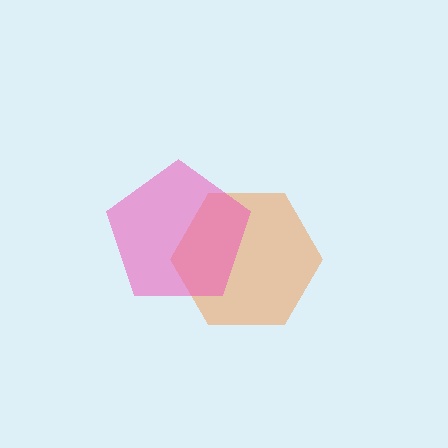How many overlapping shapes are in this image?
There are 2 overlapping shapes in the image.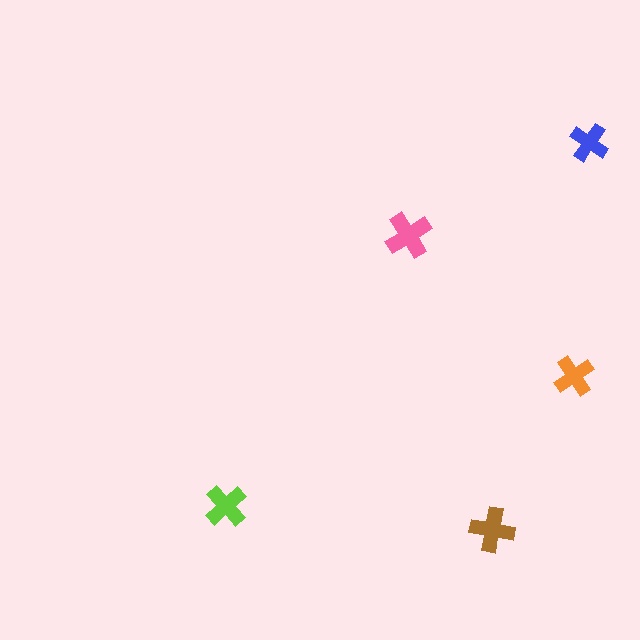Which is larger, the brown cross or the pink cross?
The pink one.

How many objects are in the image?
There are 5 objects in the image.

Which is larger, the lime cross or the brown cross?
The brown one.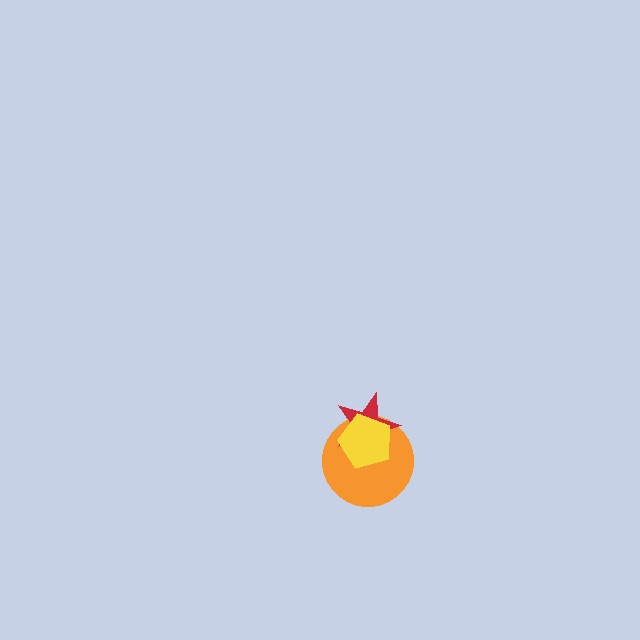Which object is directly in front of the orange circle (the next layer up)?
The red star is directly in front of the orange circle.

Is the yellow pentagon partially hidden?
No, no other shape covers it.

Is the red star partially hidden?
Yes, it is partially covered by another shape.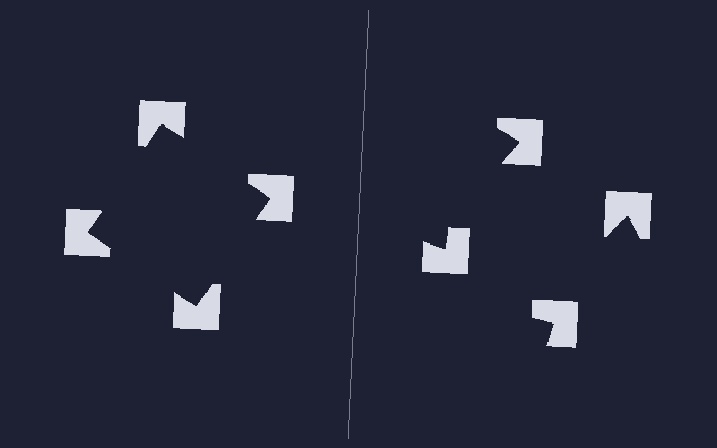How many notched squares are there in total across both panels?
8 — 4 on each side.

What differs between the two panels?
The notched squares are positioned identically on both sides; only the wedge orientations differ. On the left they align to a square; on the right they are misaligned.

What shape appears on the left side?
An illusory square.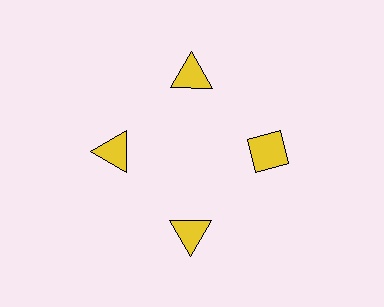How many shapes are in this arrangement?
There are 4 shapes arranged in a ring pattern.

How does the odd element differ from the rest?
It has a different shape: diamond instead of triangle.